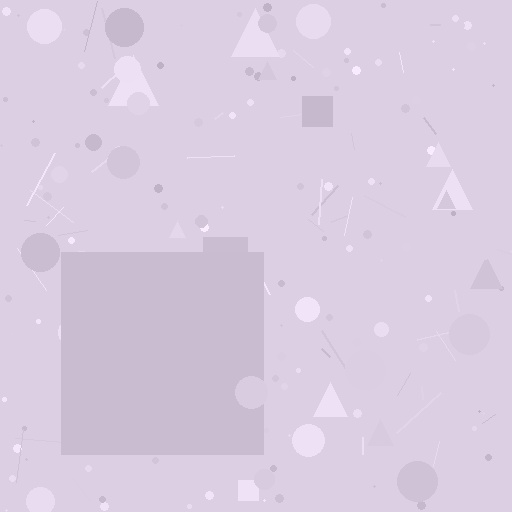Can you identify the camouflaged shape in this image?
The camouflaged shape is a square.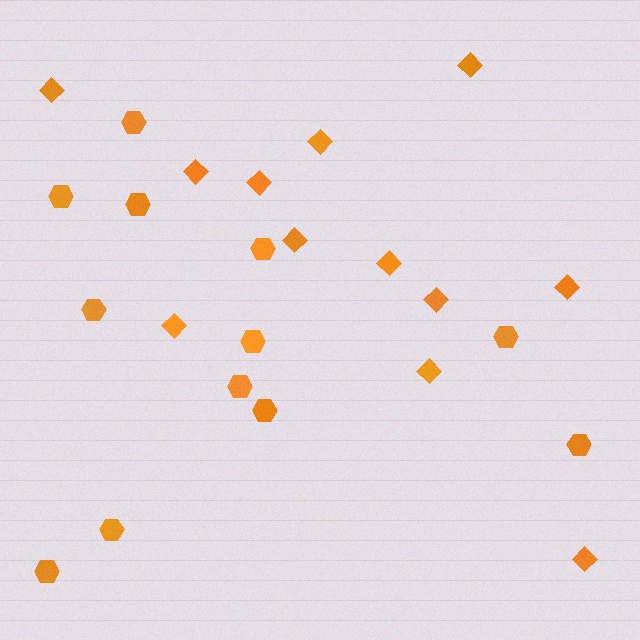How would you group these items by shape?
There are 2 groups: one group of diamonds (12) and one group of hexagons (12).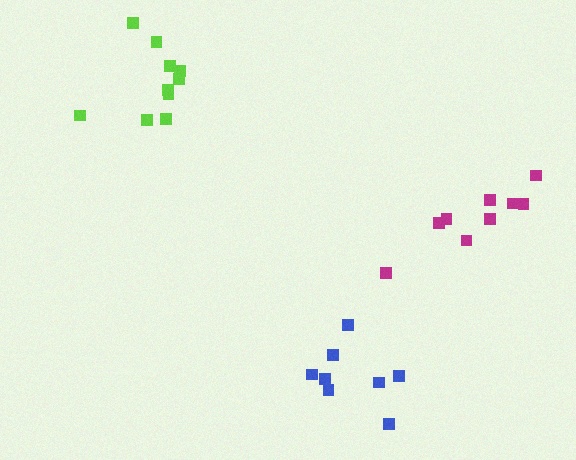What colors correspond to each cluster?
The clusters are colored: blue, magenta, lime.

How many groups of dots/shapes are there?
There are 3 groups.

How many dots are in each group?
Group 1: 8 dots, Group 2: 9 dots, Group 3: 10 dots (27 total).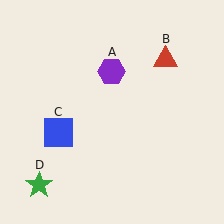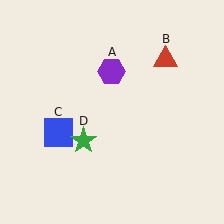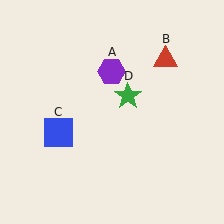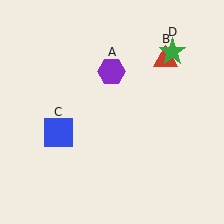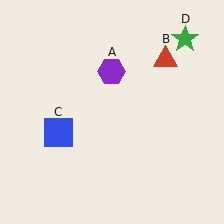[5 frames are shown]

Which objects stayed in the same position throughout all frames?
Purple hexagon (object A) and red triangle (object B) and blue square (object C) remained stationary.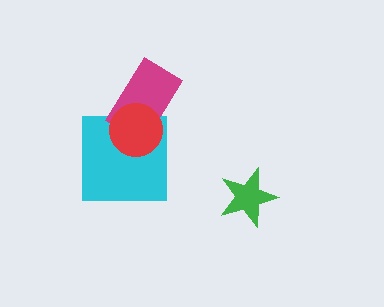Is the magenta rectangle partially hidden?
Yes, it is partially covered by another shape.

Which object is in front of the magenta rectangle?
The red circle is in front of the magenta rectangle.